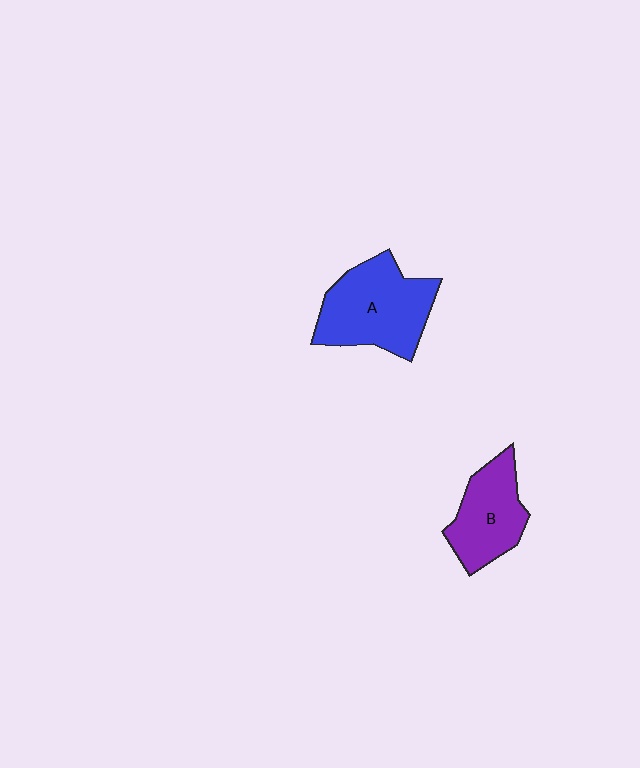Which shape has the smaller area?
Shape B (purple).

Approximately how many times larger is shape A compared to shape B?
Approximately 1.4 times.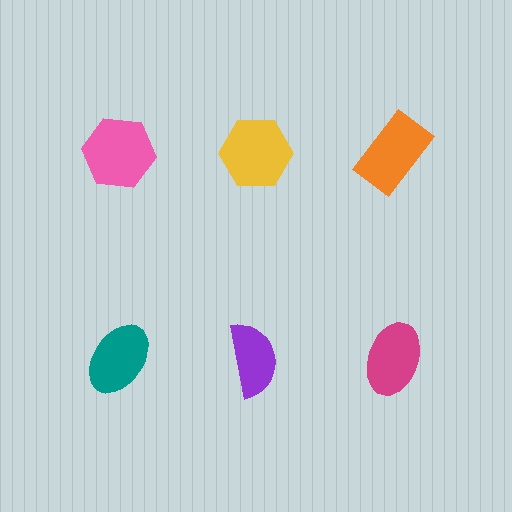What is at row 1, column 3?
An orange rectangle.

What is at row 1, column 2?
A yellow hexagon.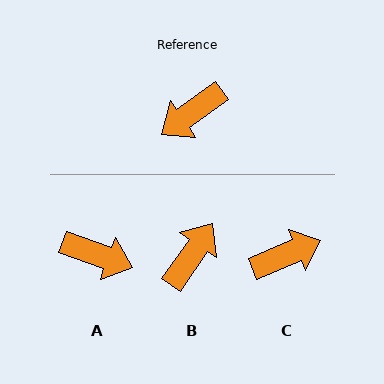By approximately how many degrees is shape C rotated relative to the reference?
Approximately 167 degrees counter-clockwise.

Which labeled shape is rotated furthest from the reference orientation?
C, about 167 degrees away.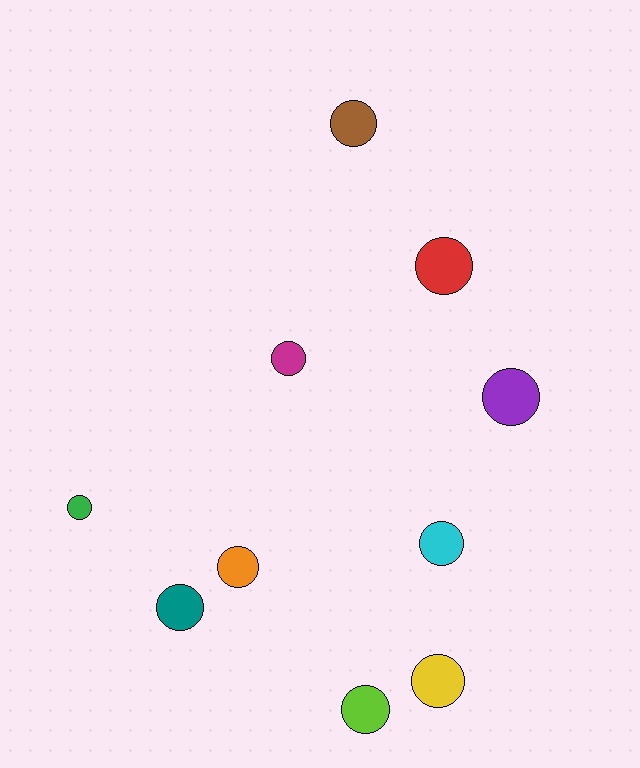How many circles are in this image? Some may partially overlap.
There are 10 circles.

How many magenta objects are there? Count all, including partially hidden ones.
There is 1 magenta object.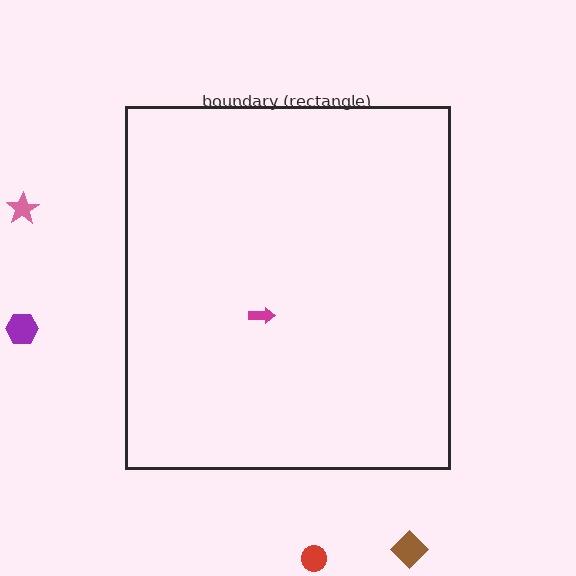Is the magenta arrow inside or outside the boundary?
Inside.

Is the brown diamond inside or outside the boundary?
Outside.